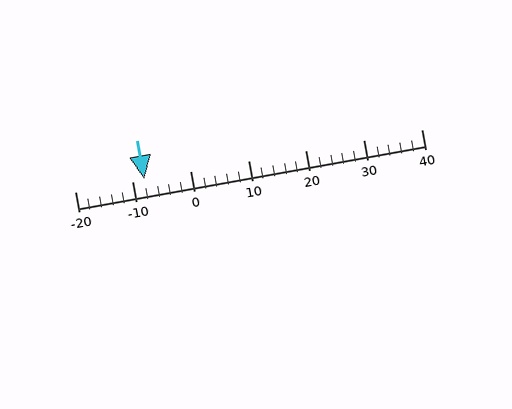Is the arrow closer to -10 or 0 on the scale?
The arrow is closer to -10.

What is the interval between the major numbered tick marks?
The major tick marks are spaced 10 units apart.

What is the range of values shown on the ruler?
The ruler shows values from -20 to 40.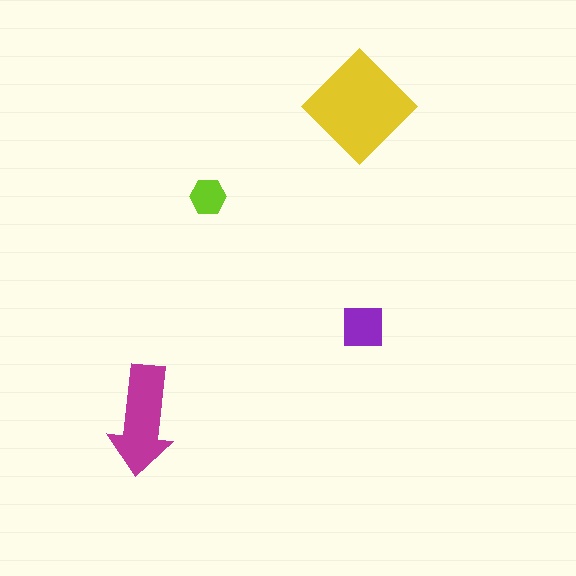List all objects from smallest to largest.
The lime hexagon, the purple square, the magenta arrow, the yellow diamond.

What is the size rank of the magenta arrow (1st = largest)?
2nd.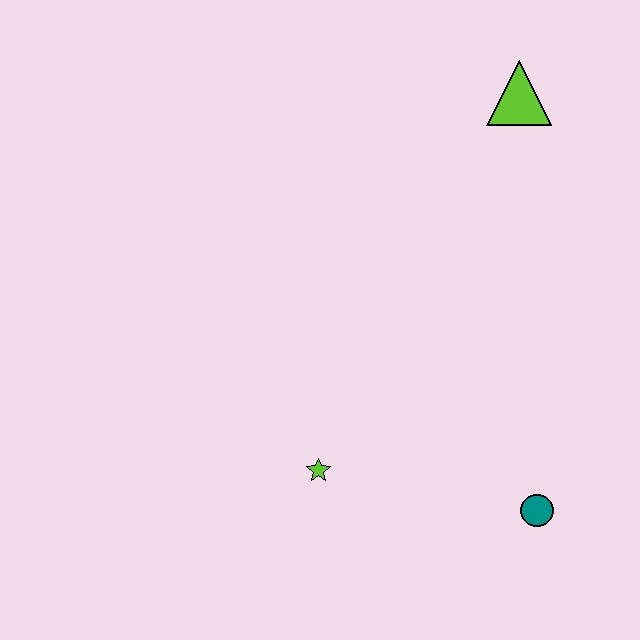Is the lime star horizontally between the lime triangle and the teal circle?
No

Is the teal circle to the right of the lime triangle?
Yes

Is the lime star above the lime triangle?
No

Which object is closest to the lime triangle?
The teal circle is closest to the lime triangle.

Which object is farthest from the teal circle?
The lime triangle is farthest from the teal circle.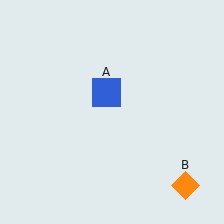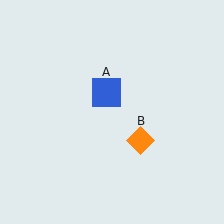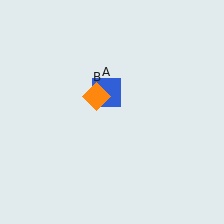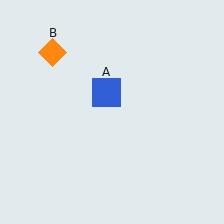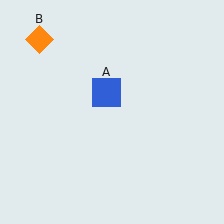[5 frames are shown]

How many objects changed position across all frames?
1 object changed position: orange diamond (object B).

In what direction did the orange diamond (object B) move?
The orange diamond (object B) moved up and to the left.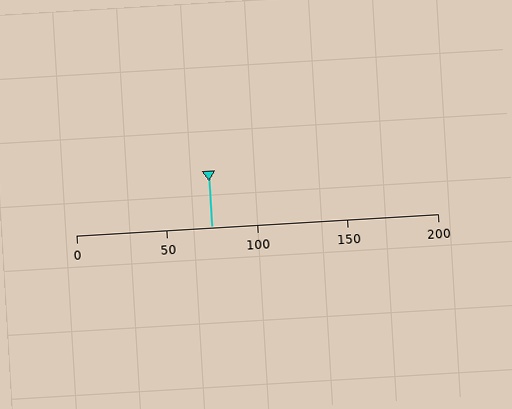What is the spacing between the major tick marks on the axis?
The major ticks are spaced 50 apart.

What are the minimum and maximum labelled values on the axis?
The axis runs from 0 to 200.